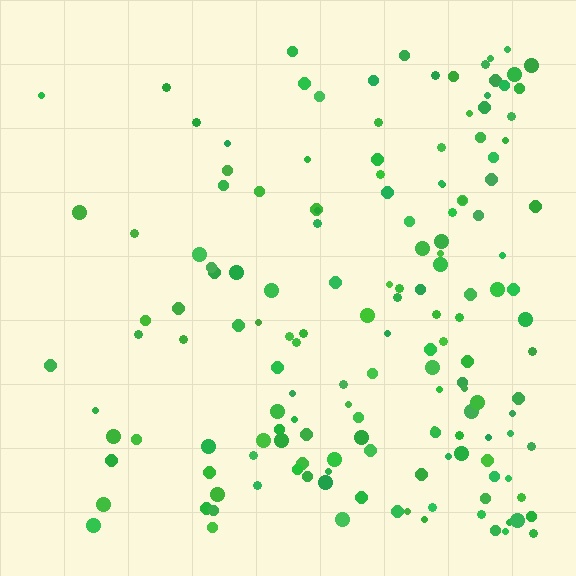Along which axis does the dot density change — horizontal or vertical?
Horizontal.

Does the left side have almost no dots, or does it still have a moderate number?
Still a moderate number, just noticeably fewer than the right.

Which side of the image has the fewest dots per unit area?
The left.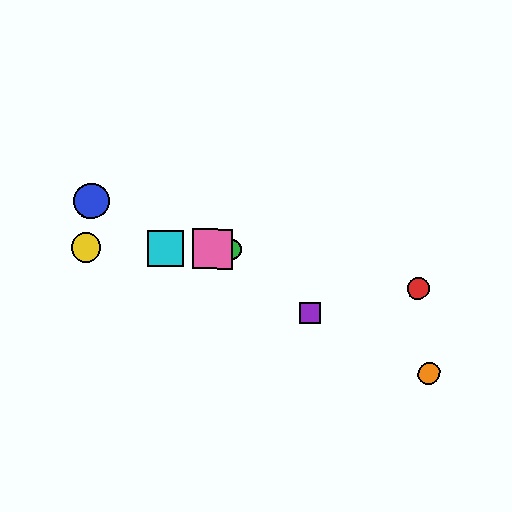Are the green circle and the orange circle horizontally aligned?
No, the green circle is at y≈249 and the orange circle is at y≈374.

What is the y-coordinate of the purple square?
The purple square is at y≈313.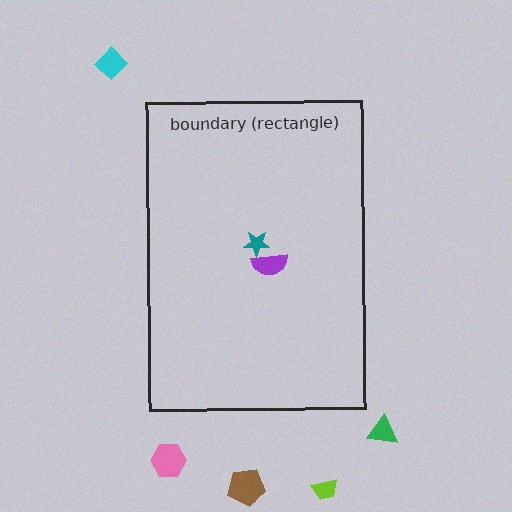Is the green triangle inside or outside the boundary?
Outside.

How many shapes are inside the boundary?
2 inside, 5 outside.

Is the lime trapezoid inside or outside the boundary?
Outside.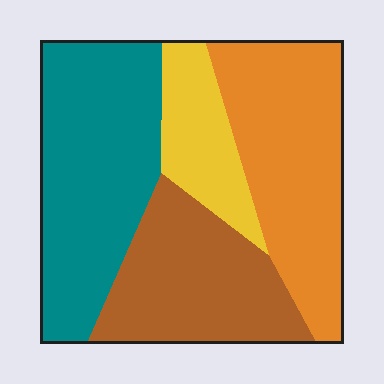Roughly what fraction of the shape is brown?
Brown covers about 25% of the shape.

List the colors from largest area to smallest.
From largest to smallest: teal, orange, brown, yellow.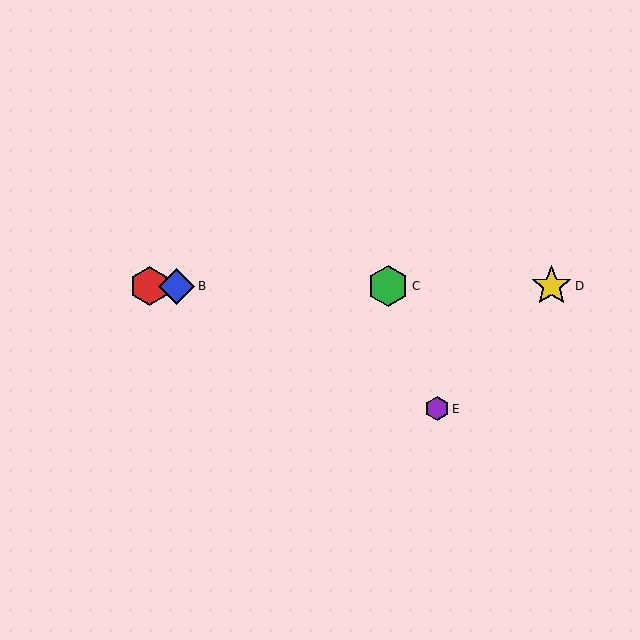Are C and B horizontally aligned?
Yes, both are at y≈286.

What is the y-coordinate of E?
Object E is at y≈409.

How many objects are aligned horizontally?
4 objects (A, B, C, D) are aligned horizontally.